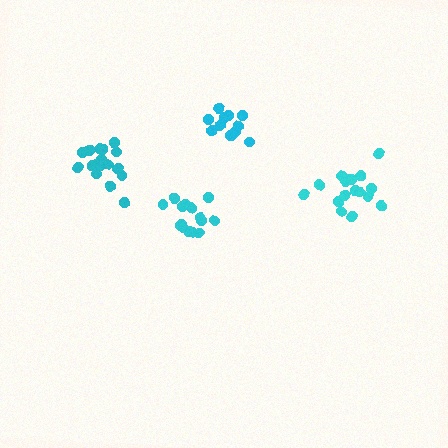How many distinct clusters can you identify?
There are 4 distinct clusters.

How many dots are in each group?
Group 1: 17 dots, Group 2: 17 dots, Group 3: 15 dots, Group 4: 12 dots (61 total).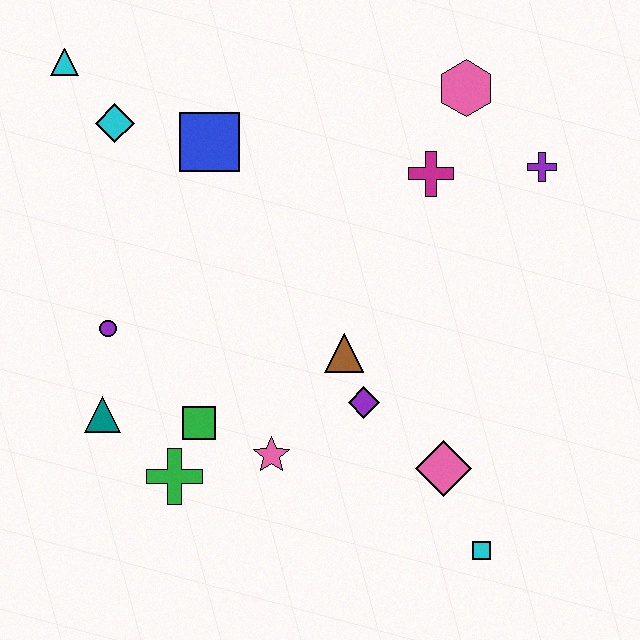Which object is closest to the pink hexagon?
The magenta cross is closest to the pink hexagon.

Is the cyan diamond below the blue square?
No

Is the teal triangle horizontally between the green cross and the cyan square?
No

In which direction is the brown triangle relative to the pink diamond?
The brown triangle is above the pink diamond.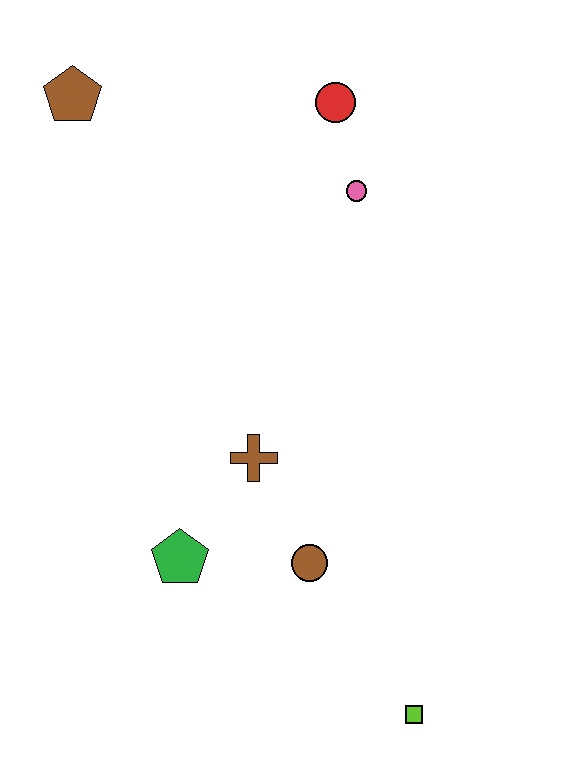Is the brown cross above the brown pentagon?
No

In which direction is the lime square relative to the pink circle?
The lime square is below the pink circle.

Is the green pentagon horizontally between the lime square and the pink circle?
No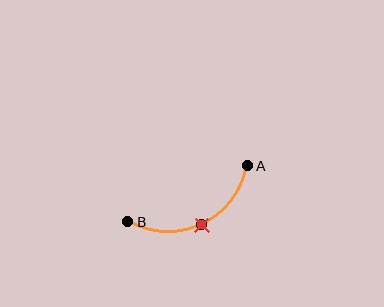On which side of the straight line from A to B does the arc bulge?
The arc bulges below the straight line connecting A and B.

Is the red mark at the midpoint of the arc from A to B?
Yes. The red mark lies on the arc at equal arc-length from both A and B — it is the arc midpoint.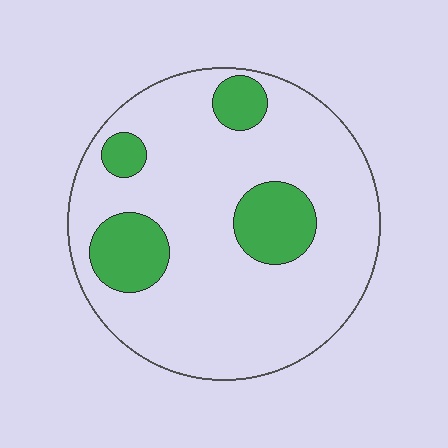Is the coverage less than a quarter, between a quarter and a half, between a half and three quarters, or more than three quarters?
Less than a quarter.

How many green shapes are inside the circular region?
4.